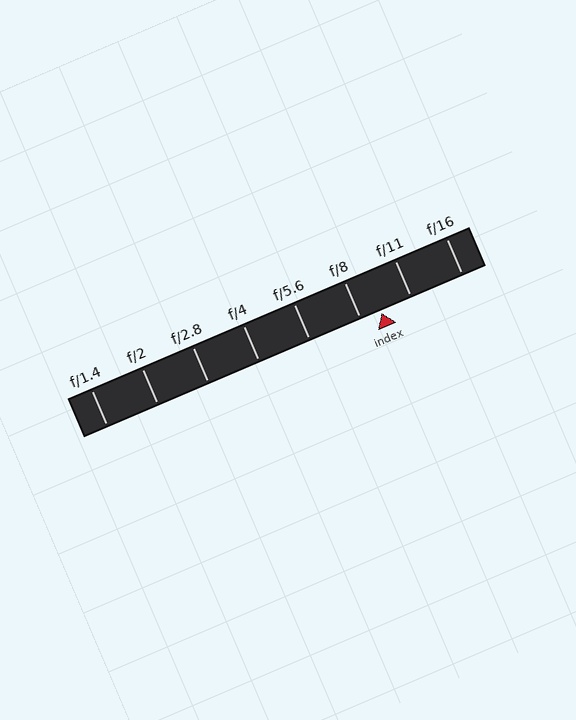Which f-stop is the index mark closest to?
The index mark is closest to f/8.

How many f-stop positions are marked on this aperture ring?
There are 8 f-stop positions marked.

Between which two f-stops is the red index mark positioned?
The index mark is between f/8 and f/11.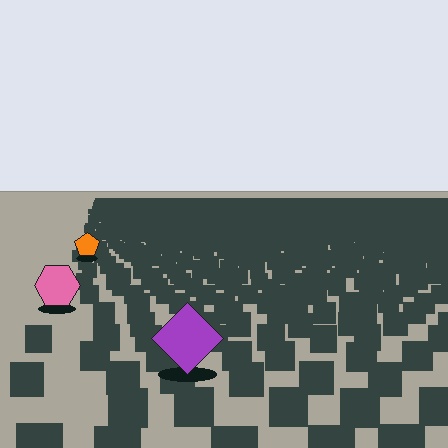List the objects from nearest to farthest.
From nearest to farthest: the purple diamond, the pink hexagon, the orange pentagon.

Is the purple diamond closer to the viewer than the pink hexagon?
Yes. The purple diamond is closer — you can tell from the texture gradient: the ground texture is coarser near it.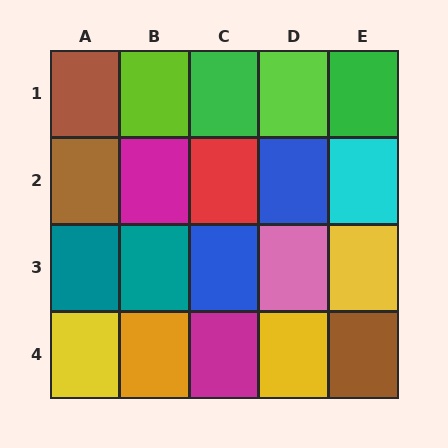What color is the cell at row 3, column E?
Yellow.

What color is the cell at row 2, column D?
Blue.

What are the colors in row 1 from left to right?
Brown, lime, green, lime, green.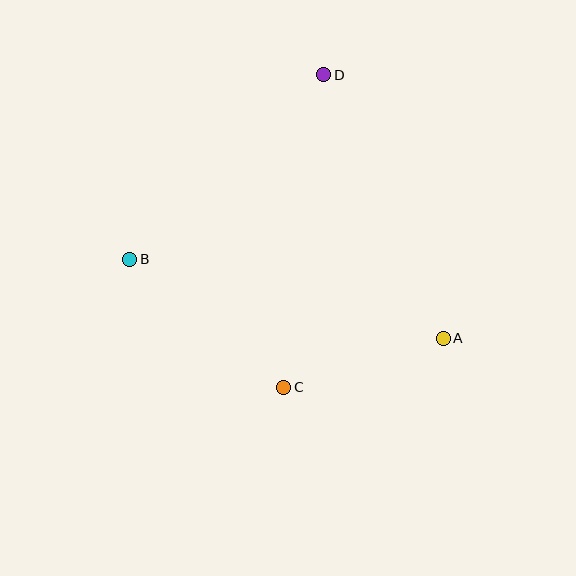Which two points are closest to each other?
Points A and C are closest to each other.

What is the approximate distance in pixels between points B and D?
The distance between B and D is approximately 267 pixels.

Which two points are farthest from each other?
Points A and B are farthest from each other.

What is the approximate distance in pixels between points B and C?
The distance between B and C is approximately 200 pixels.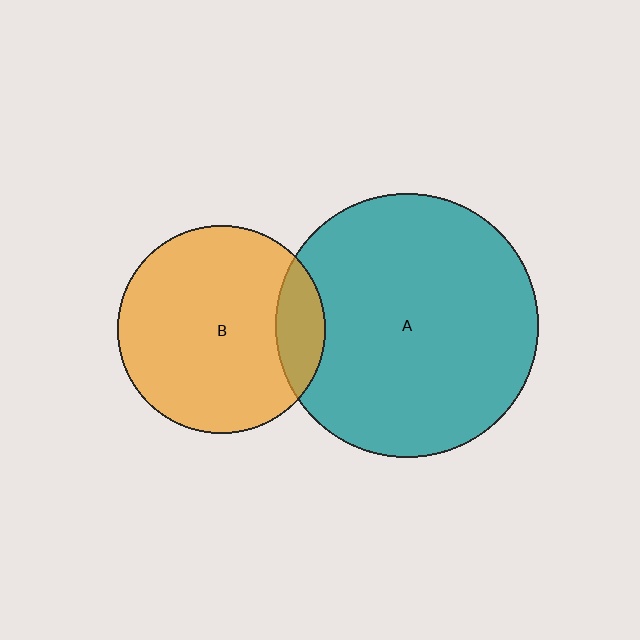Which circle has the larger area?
Circle A (teal).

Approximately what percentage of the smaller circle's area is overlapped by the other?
Approximately 15%.